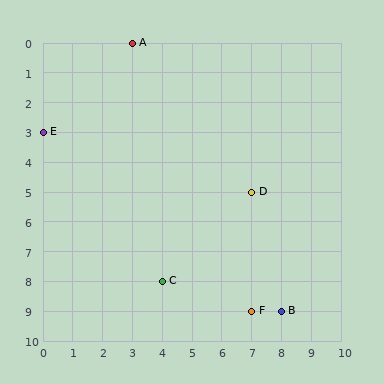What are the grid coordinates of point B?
Point B is at grid coordinates (8, 9).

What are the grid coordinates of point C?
Point C is at grid coordinates (4, 8).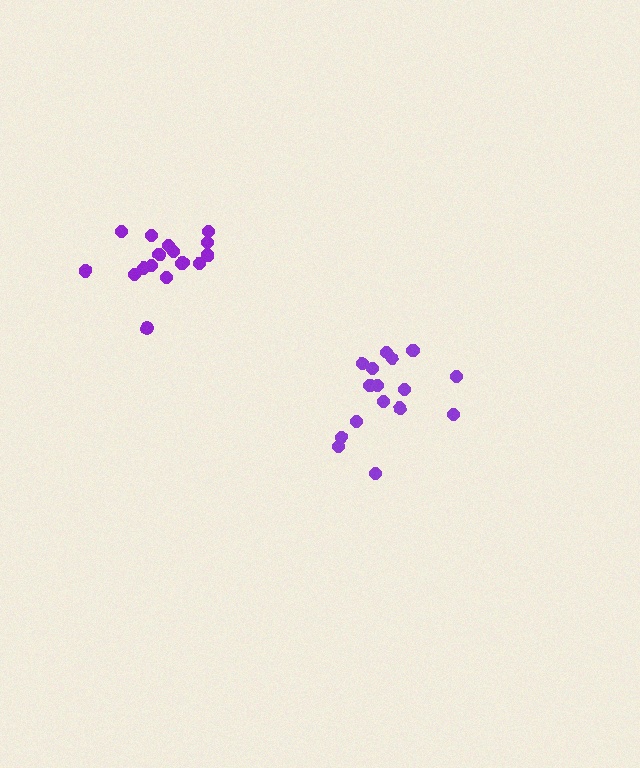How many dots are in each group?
Group 1: 16 dots, Group 2: 17 dots (33 total).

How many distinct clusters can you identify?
There are 2 distinct clusters.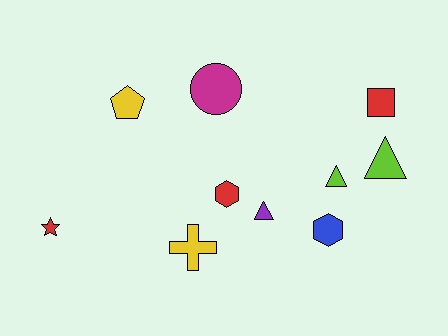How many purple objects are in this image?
There is 1 purple object.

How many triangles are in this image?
There are 3 triangles.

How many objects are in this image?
There are 10 objects.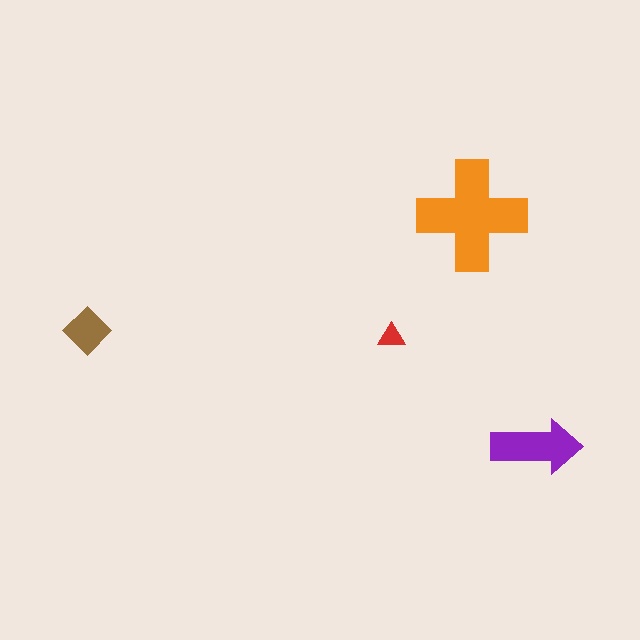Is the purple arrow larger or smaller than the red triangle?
Larger.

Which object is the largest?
The orange cross.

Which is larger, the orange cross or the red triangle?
The orange cross.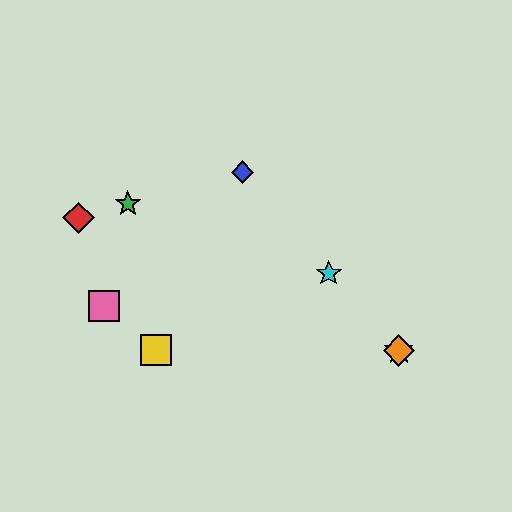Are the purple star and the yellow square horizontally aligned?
Yes, both are at y≈350.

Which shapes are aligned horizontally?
The yellow square, the purple star, the orange diamond are aligned horizontally.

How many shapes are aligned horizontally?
3 shapes (the yellow square, the purple star, the orange diamond) are aligned horizontally.